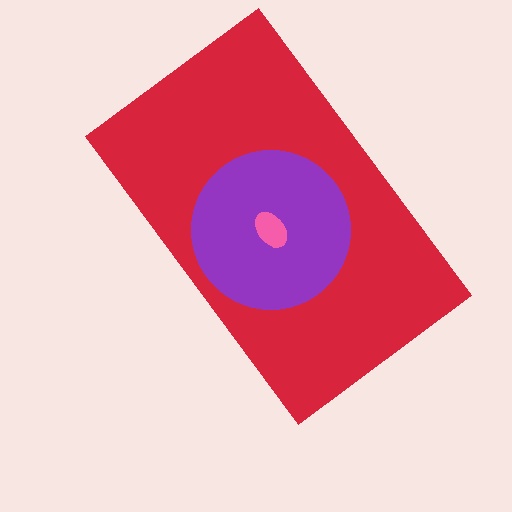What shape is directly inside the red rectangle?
The purple circle.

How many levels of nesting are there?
3.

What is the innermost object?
The pink ellipse.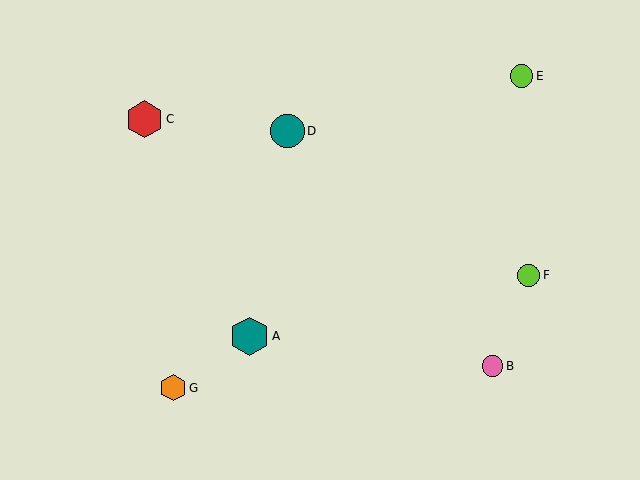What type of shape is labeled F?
Shape F is a lime circle.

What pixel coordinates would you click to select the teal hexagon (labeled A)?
Click at (249, 336) to select the teal hexagon A.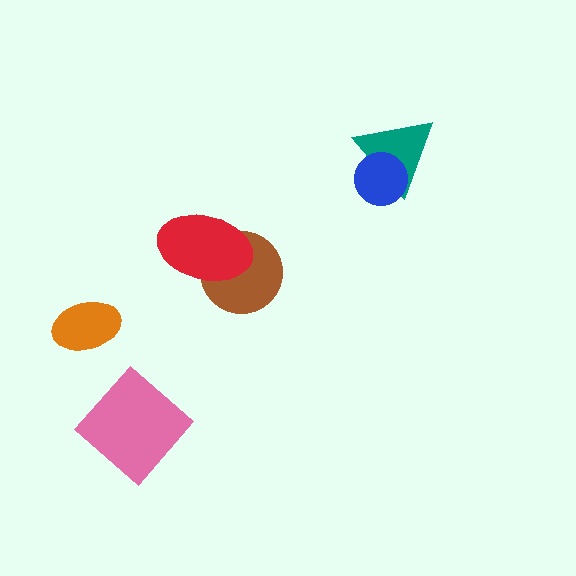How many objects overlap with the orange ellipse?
0 objects overlap with the orange ellipse.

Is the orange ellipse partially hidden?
No, no other shape covers it.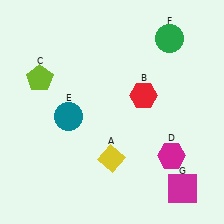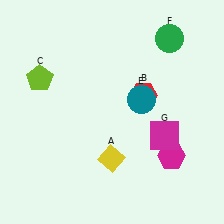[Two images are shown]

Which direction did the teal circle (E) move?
The teal circle (E) moved right.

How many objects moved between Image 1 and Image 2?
2 objects moved between the two images.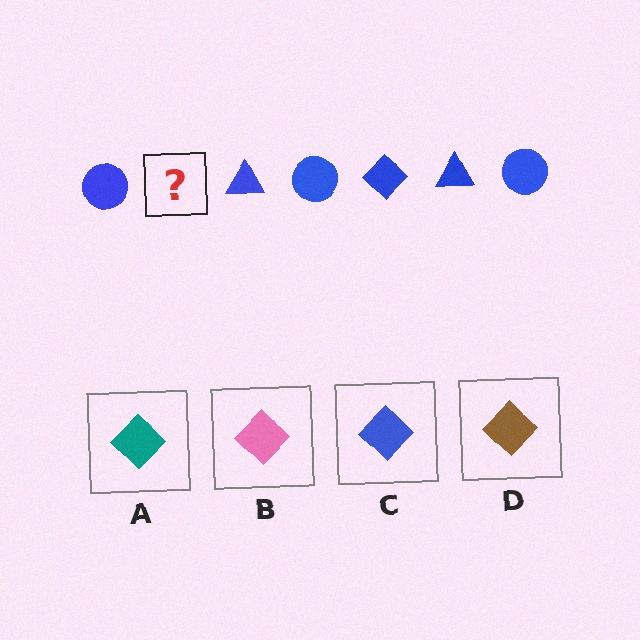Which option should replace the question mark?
Option C.